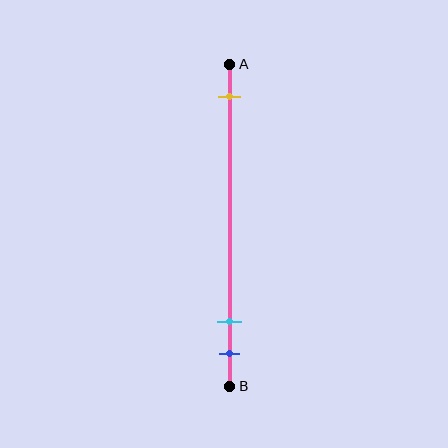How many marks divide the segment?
There are 3 marks dividing the segment.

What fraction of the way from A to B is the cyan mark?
The cyan mark is approximately 80% (0.8) of the way from A to B.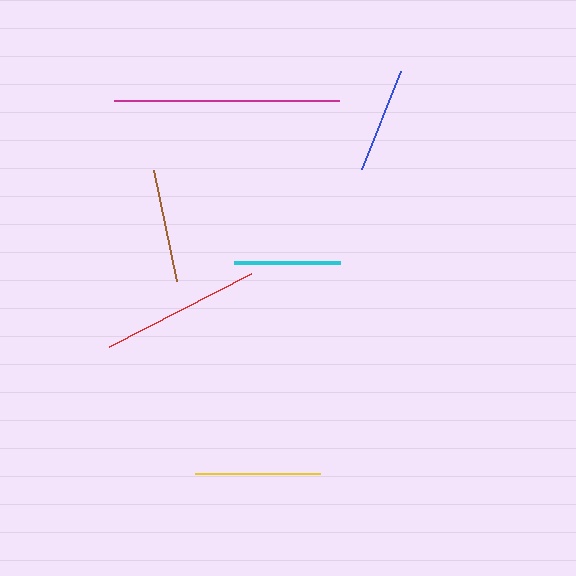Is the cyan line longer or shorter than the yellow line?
The yellow line is longer than the cyan line.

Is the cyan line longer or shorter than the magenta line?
The magenta line is longer than the cyan line.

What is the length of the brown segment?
The brown segment is approximately 113 pixels long.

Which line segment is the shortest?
The blue line is the shortest at approximately 106 pixels.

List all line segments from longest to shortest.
From longest to shortest: magenta, red, yellow, brown, cyan, blue.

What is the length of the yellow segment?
The yellow segment is approximately 125 pixels long.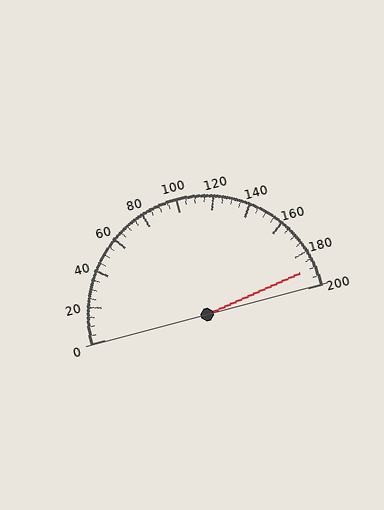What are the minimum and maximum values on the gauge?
The gauge ranges from 0 to 200.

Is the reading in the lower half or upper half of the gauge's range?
The reading is in the upper half of the range (0 to 200).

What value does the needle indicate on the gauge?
The needle indicates approximately 190.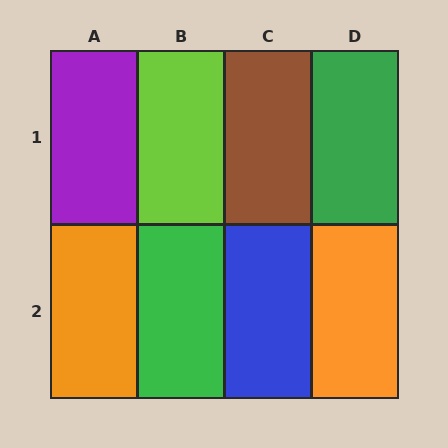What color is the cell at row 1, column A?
Purple.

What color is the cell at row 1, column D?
Green.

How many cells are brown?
1 cell is brown.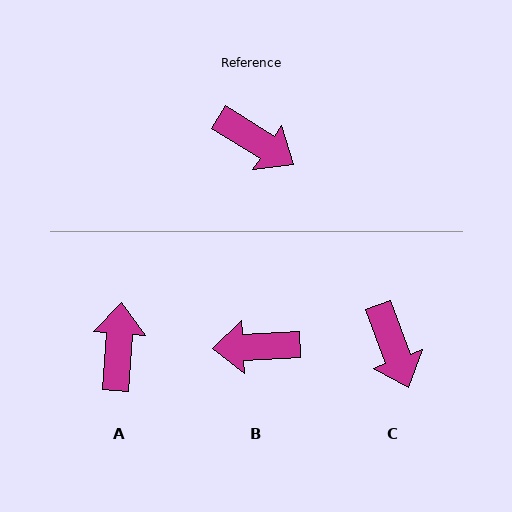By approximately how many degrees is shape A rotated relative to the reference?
Approximately 119 degrees counter-clockwise.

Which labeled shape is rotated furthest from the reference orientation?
B, about 144 degrees away.